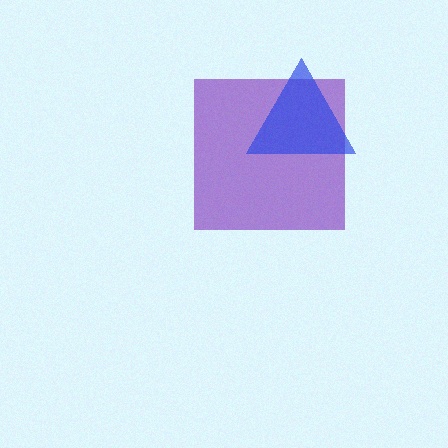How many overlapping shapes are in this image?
There are 2 overlapping shapes in the image.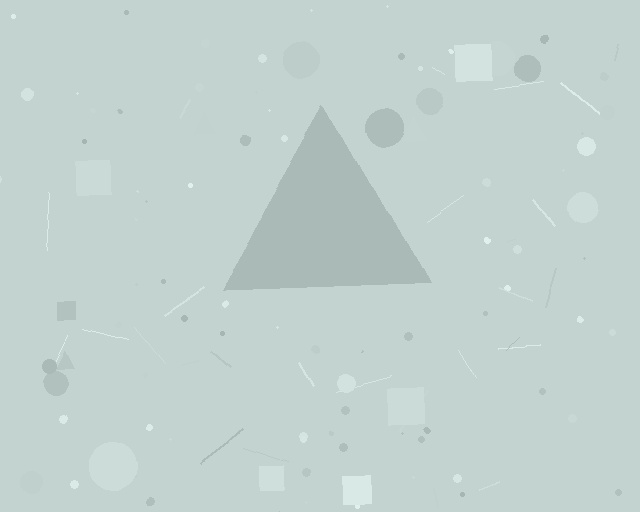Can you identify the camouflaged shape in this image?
The camouflaged shape is a triangle.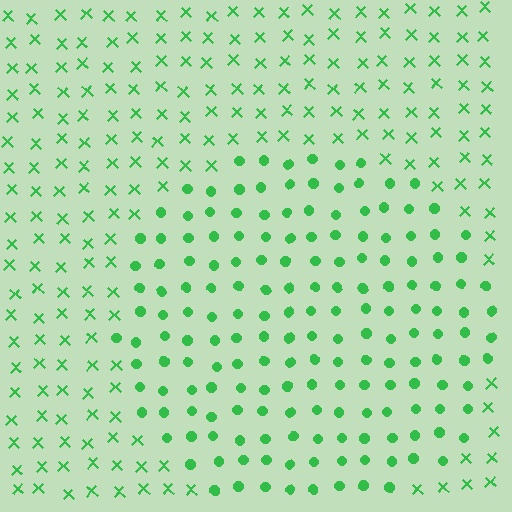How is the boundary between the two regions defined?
The boundary is defined by a change in element shape: circles inside vs. X marks outside. All elements share the same color and spacing.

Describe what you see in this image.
The image is filled with small green elements arranged in a uniform grid. A circle-shaped region contains circles, while the surrounding area contains X marks. The boundary is defined purely by the change in element shape.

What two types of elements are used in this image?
The image uses circles inside the circle region and X marks outside it.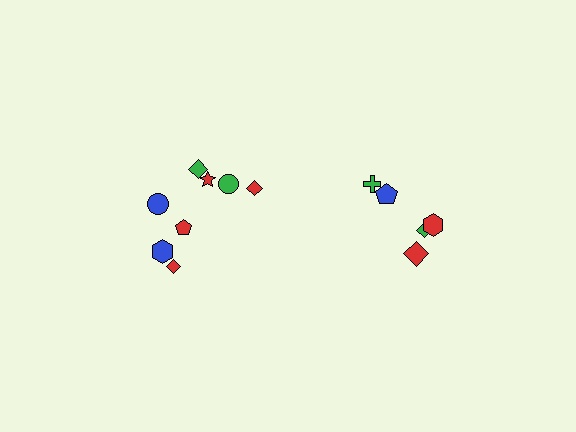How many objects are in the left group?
There are 8 objects.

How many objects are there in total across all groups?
There are 13 objects.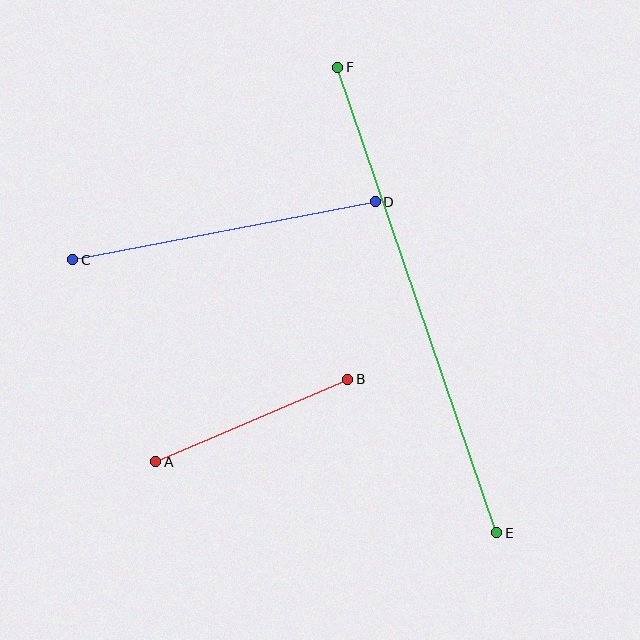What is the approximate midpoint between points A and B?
The midpoint is at approximately (252, 420) pixels.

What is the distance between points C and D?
The distance is approximately 308 pixels.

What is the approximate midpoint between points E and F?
The midpoint is at approximately (417, 300) pixels.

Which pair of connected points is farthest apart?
Points E and F are farthest apart.